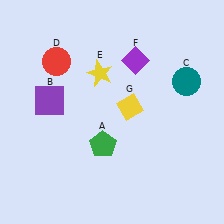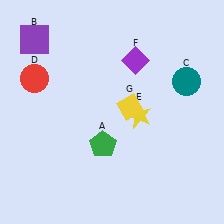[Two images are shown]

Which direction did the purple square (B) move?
The purple square (B) moved up.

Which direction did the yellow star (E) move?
The yellow star (E) moved down.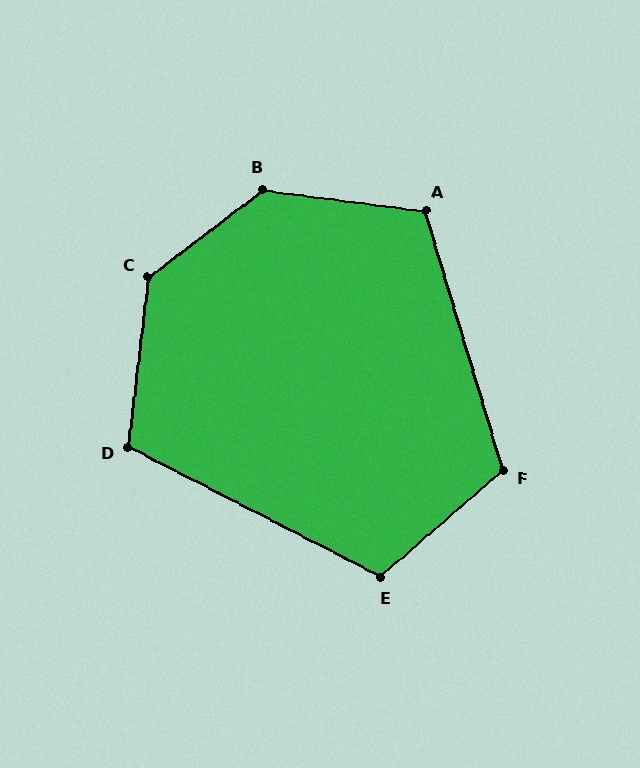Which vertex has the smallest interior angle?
D, at approximately 110 degrees.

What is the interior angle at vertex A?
Approximately 114 degrees (obtuse).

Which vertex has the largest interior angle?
B, at approximately 135 degrees.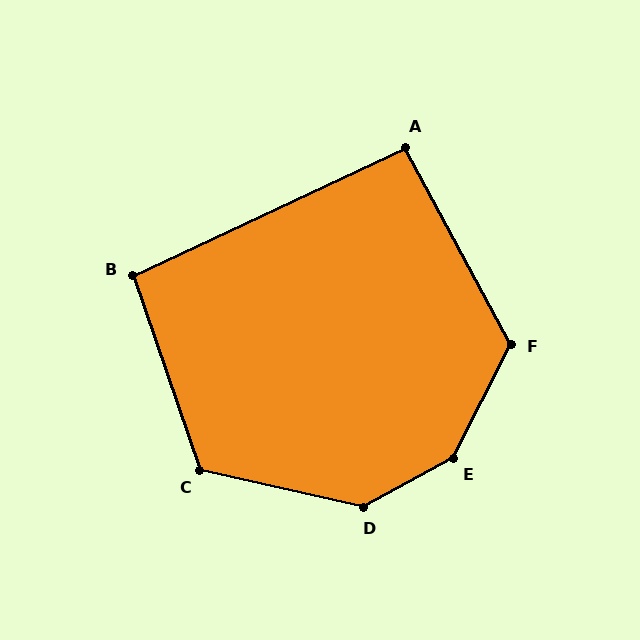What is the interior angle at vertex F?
Approximately 125 degrees (obtuse).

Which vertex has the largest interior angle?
E, at approximately 145 degrees.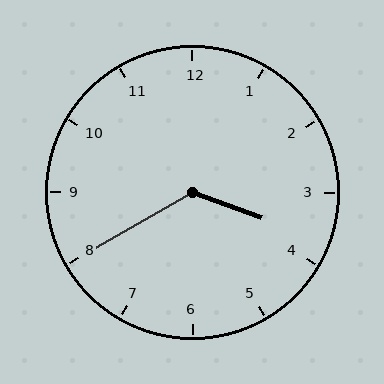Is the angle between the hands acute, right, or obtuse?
It is obtuse.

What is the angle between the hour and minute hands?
Approximately 130 degrees.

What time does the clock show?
3:40.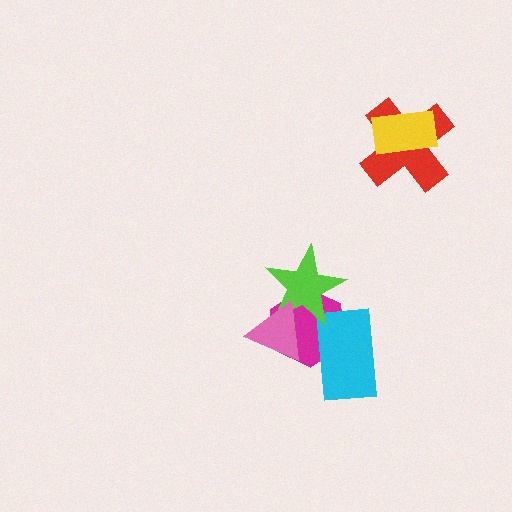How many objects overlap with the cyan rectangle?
1 object overlaps with the cyan rectangle.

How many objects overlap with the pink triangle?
2 objects overlap with the pink triangle.